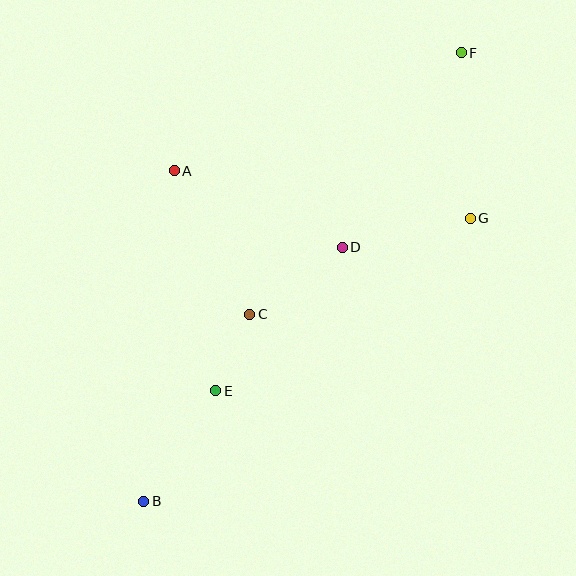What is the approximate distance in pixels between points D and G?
The distance between D and G is approximately 131 pixels.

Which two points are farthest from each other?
Points B and F are farthest from each other.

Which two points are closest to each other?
Points C and E are closest to each other.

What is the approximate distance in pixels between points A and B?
The distance between A and B is approximately 332 pixels.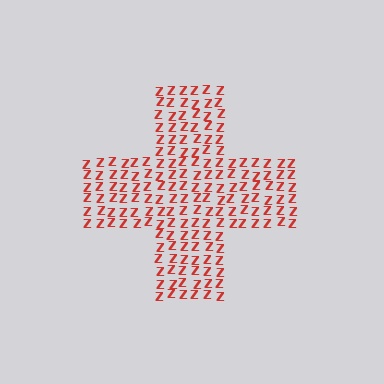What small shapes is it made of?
It is made of small letter Z's.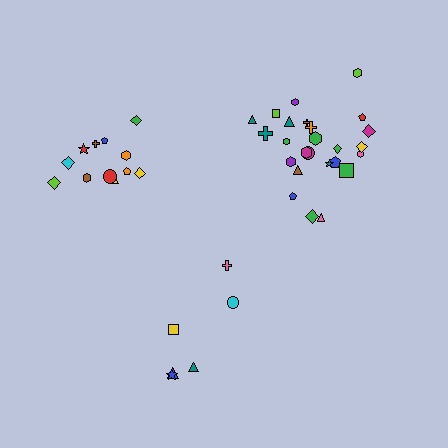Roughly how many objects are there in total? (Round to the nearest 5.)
Roughly 45 objects in total.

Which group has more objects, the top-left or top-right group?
The top-right group.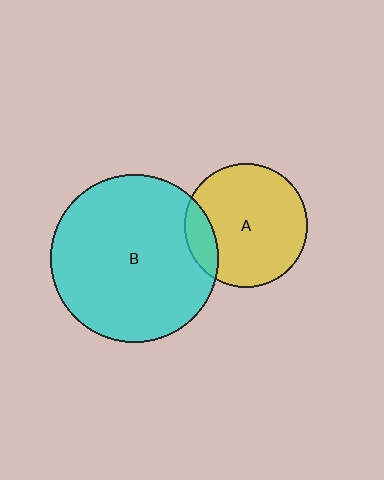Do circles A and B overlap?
Yes.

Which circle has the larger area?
Circle B (cyan).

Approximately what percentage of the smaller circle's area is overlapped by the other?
Approximately 15%.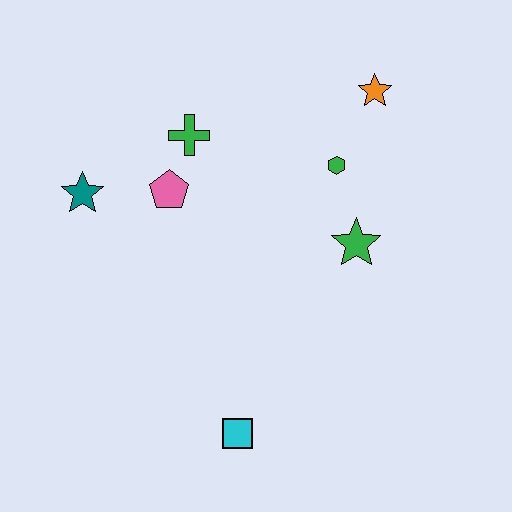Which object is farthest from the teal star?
The orange star is farthest from the teal star.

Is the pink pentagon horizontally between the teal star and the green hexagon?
Yes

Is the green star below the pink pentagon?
Yes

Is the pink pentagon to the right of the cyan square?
No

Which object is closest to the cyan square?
The green star is closest to the cyan square.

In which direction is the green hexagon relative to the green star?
The green hexagon is above the green star.